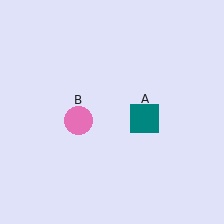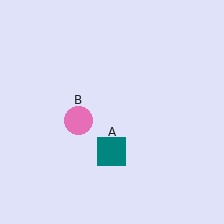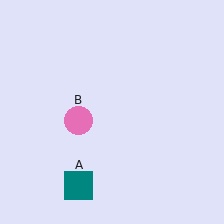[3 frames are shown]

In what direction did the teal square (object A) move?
The teal square (object A) moved down and to the left.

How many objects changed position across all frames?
1 object changed position: teal square (object A).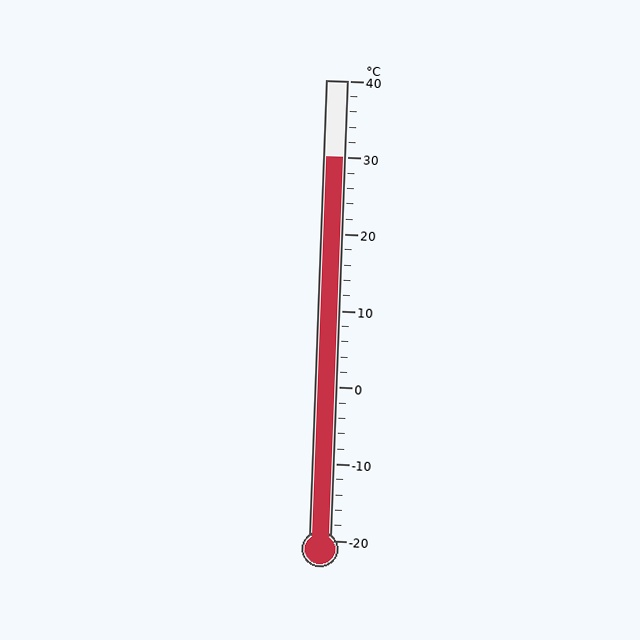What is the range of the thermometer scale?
The thermometer scale ranges from -20°C to 40°C.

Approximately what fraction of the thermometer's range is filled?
The thermometer is filled to approximately 85% of its range.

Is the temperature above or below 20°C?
The temperature is above 20°C.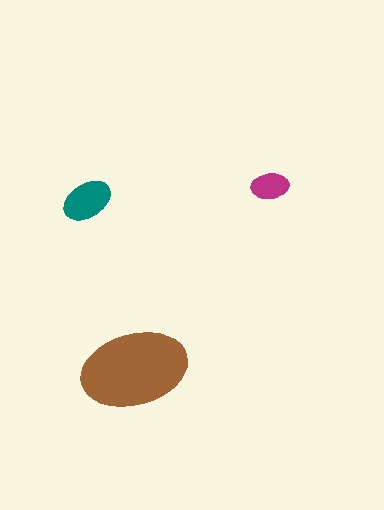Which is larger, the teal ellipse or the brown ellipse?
The brown one.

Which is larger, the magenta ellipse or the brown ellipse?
The brown one.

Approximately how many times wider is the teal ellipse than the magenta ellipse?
About 1.5 times wider.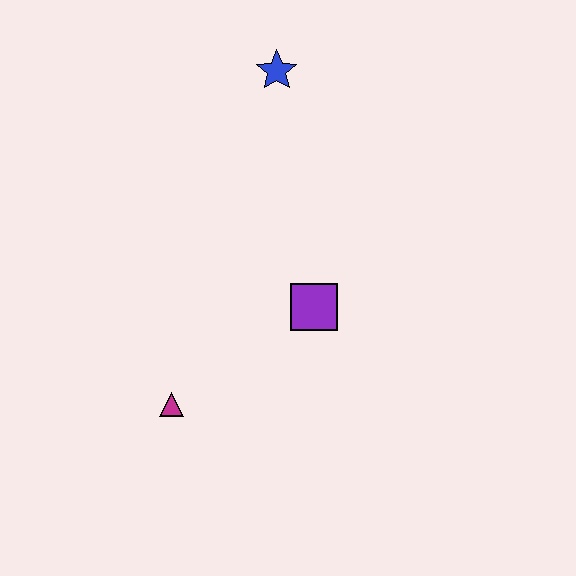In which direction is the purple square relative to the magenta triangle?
The purple square is to the right of the magenta triangle.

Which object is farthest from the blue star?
The magenta triangle is farthest from the blue star.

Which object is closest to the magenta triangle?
The purple square is closest to the magenta triangle.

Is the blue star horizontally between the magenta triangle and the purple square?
Yes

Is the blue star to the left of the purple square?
Yes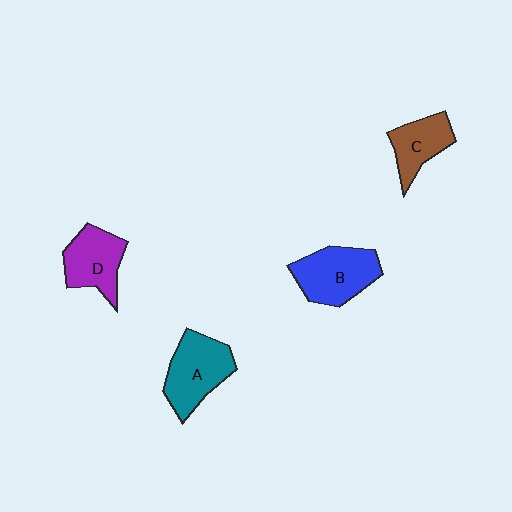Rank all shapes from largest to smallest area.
From largest to smallest: A (teal), B (blue), D (purple), C (brown).